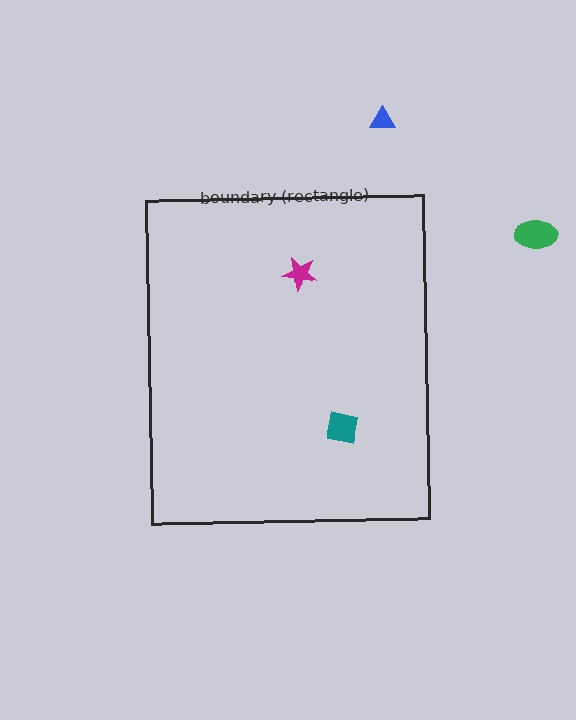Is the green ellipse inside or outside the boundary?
Outside.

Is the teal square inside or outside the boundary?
Inside.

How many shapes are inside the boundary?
2 inside, 2 outside.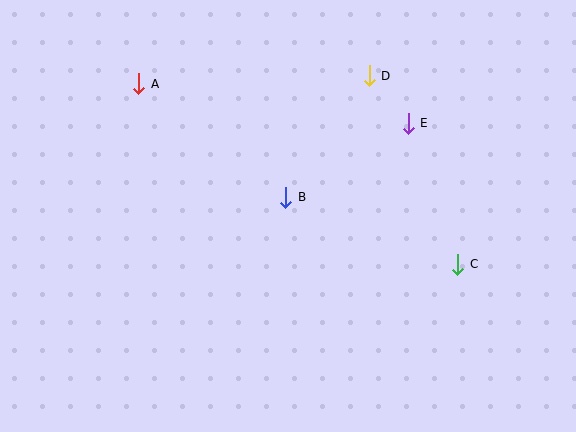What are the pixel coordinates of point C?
Point C is at (458, 264).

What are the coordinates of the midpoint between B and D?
The midpoint between B and D is at (328, 137).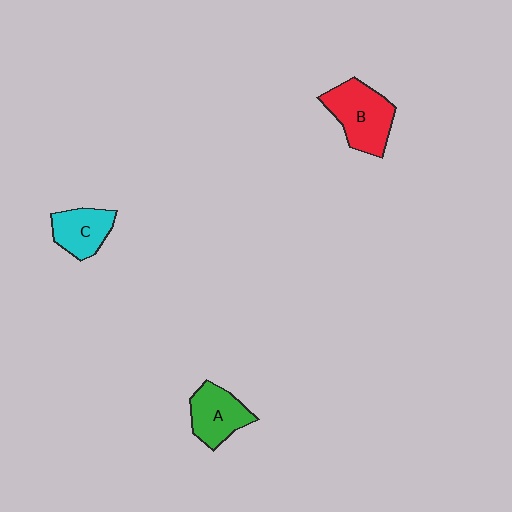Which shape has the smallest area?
Shape C (cyan).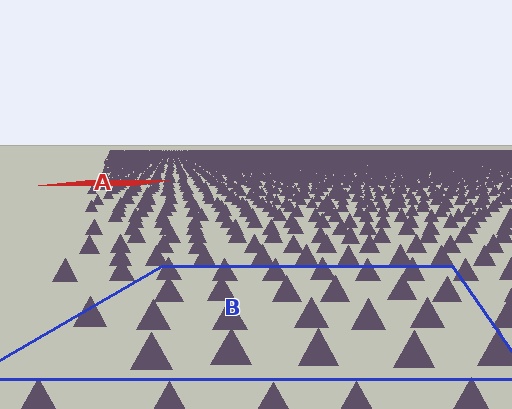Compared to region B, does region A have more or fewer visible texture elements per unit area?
Region A has more texture elements per unit area — they are packed more densely because it is farther away.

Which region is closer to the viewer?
Region B is closer. The texture elements there are larger and more spread out.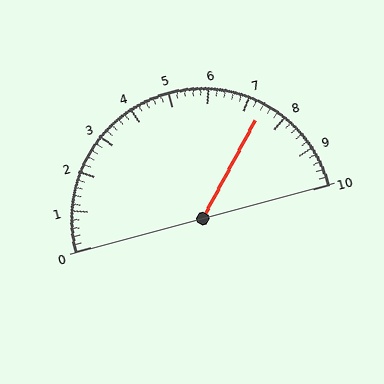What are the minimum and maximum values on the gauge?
The gauge ranges from 0 to 10.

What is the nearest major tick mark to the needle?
The nearest major tick mark is 7.